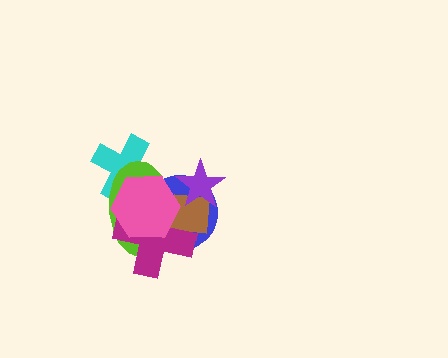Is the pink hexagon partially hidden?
No, no other shape covers it.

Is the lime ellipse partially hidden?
Yes, it is partially covered by another shape.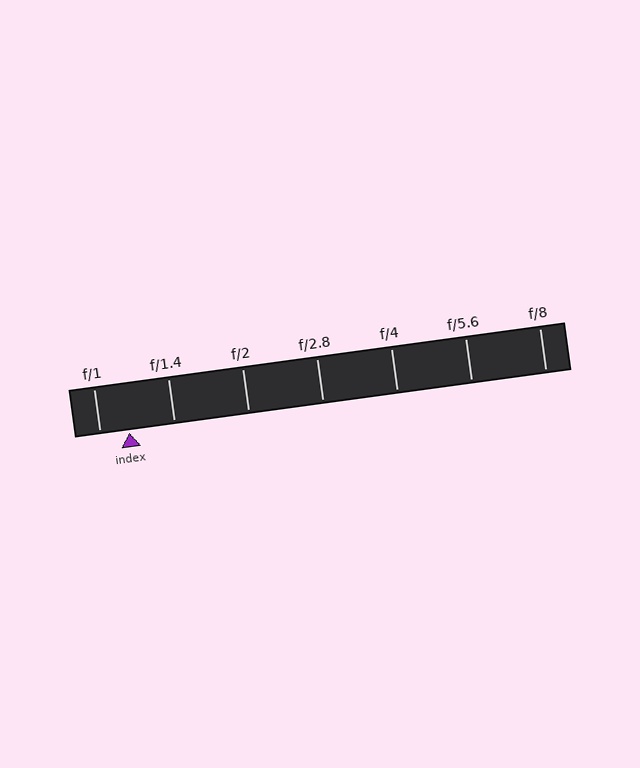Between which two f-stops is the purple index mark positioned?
The index mark is between f/1 and f/1.4.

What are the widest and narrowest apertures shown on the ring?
The widest aperture shown is f/1 and the narrowest is f/8.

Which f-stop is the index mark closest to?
The index mark is closest to f/1.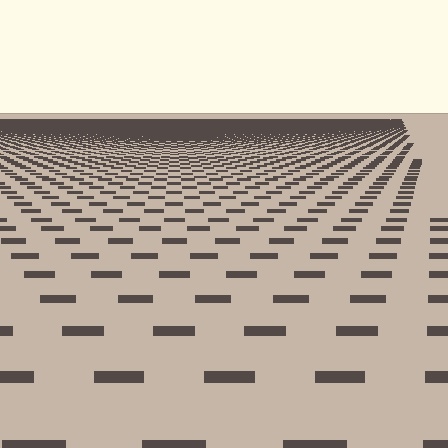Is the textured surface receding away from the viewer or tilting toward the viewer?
The surface is receding away from the viewer. Texture elements get smaller and denser toward the top.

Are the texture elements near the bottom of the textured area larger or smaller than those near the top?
Larger. Near the bottom, elements are closer to the viewer and appear at a bigger on-screen size.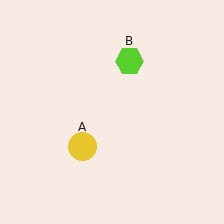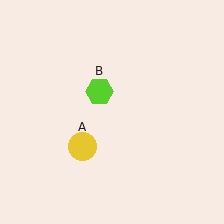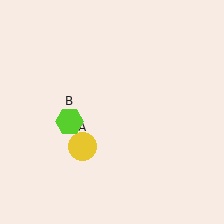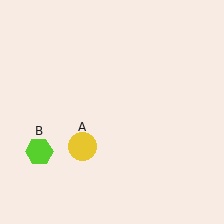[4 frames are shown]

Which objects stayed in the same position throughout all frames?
Yellow circle (object A) remained stationary.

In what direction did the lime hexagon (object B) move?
The lime hexagon (object B) moved down and to the left.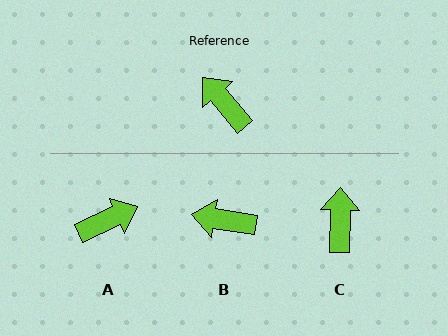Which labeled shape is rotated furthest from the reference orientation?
A, about 106 degrees away.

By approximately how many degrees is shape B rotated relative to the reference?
Approximately 41 degrees counter-clockwise.